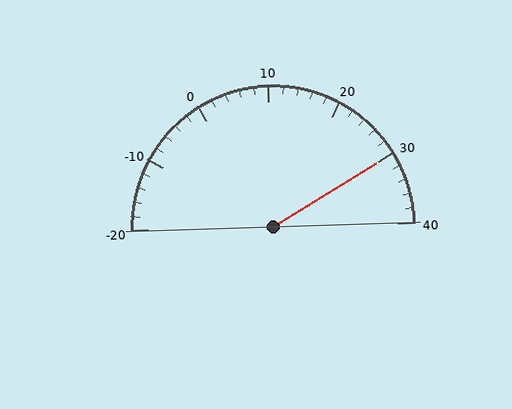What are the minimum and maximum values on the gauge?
The gauge ranges from -20 to 40.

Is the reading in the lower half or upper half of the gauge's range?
The reading is in the upper half of the range (-20 to 40).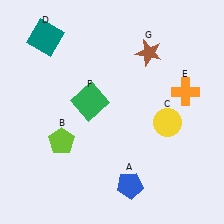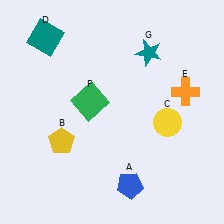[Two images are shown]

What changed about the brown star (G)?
In Image 1, G is brown. In Image 2, it changed to teal.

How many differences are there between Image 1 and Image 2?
There are 2 differences between the two images.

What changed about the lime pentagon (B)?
In Image 1, B is lime. In Image 2, it changed to yellow.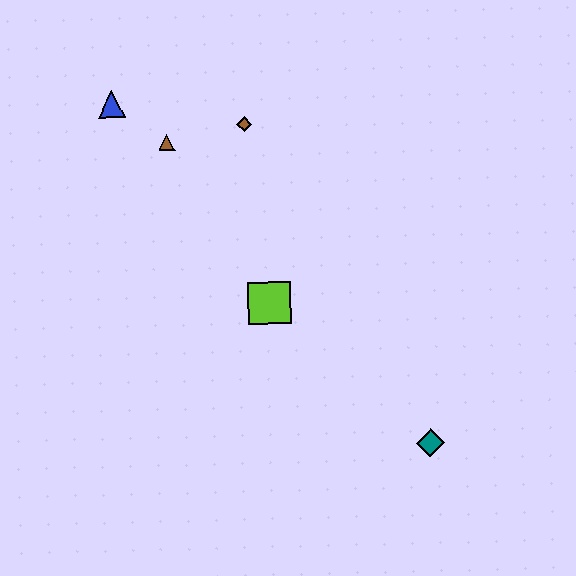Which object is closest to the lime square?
The brown diamond is closest to the lime square.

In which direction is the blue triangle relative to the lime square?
The blue triangle is above the lime square.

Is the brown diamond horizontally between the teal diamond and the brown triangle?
Yes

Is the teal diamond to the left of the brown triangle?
No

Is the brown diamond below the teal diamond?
No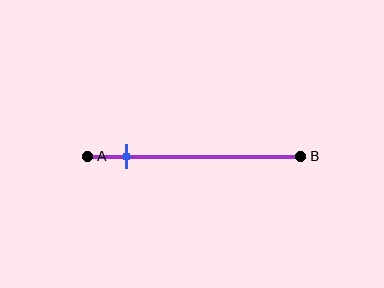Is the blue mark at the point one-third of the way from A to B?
No, the mark is at about 20% from A, not at the 33% one-third point.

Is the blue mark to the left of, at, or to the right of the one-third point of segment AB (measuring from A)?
The blue mark is to the left of the one-third point of segment AB.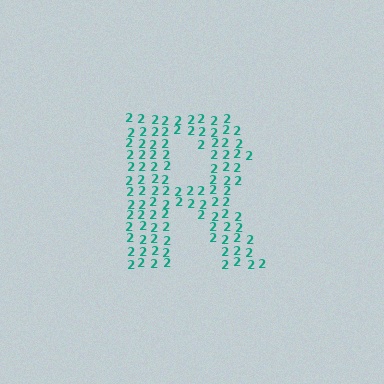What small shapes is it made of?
It is made of small digit 2's.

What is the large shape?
The large shape is the letter R.